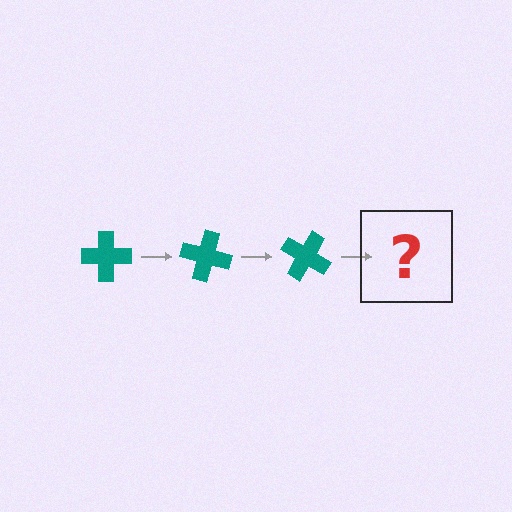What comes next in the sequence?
The next element should be a teal cross rotated 45 degrees.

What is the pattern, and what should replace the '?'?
The pattern is that the cross rotates 15 degrees each step. The '?' should be a teal cross rotated 45 degrees.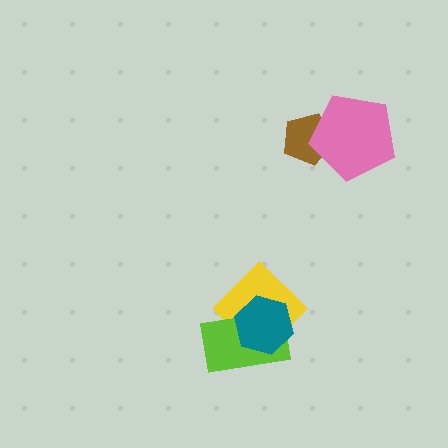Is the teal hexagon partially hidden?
No, no other shape covers it.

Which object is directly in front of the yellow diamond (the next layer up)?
The lime rectangle is directly in front of the yellow diamond.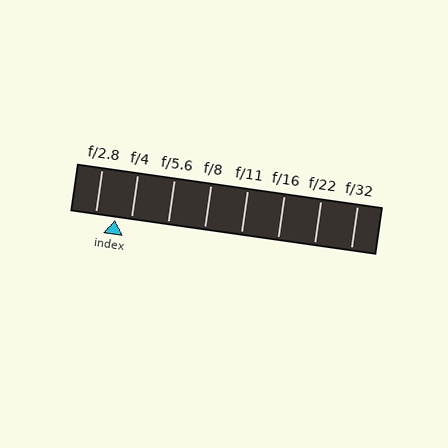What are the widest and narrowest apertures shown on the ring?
The widest aperture shown is f/2.8 and the narrowest is f/32.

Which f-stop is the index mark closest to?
The index mark is closest to f/4.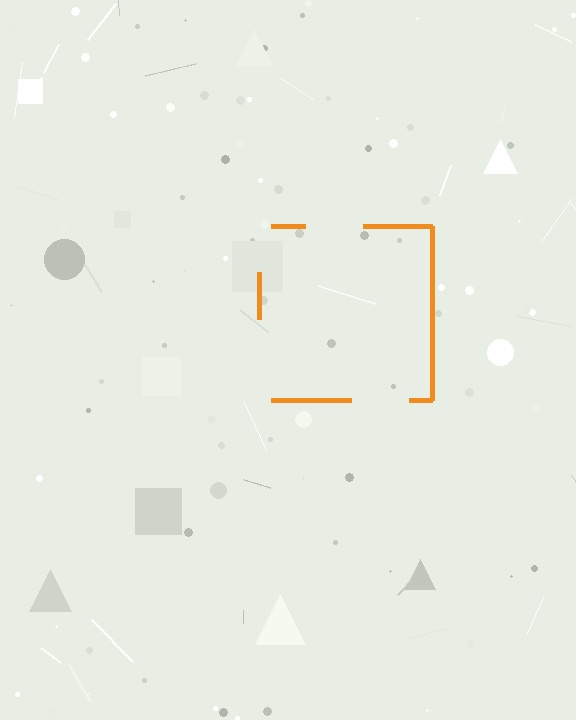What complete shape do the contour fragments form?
The contour fragments form a square.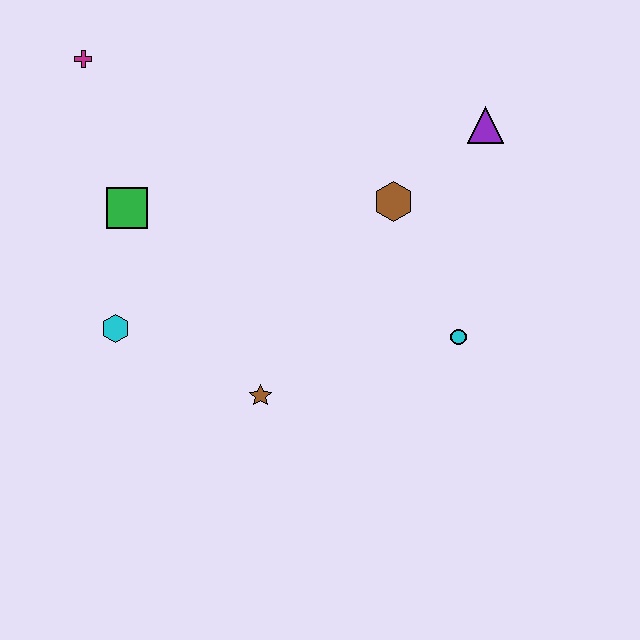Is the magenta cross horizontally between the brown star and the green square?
No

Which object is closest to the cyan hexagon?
The green square is closest to the cyan hexagon.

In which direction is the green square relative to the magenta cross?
The green square is below the magenta cross.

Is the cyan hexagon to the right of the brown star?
No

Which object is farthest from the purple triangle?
The cyan hexagon is farthest from the purple triangle.